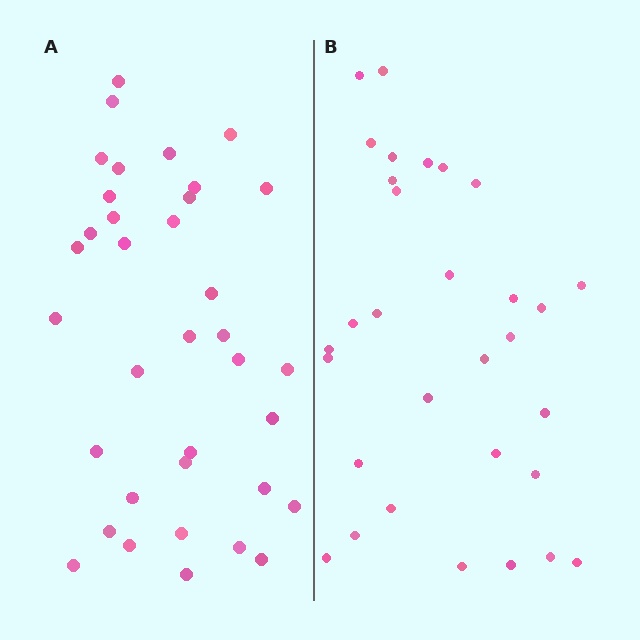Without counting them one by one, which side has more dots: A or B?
Region A (the left region) has more dots.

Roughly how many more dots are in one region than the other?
Region A has about 5 more dots than region B.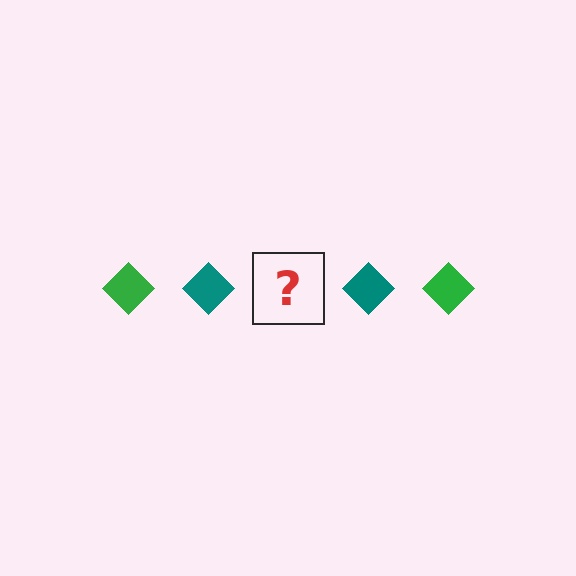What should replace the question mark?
The question mark should be replaced with a green diamond.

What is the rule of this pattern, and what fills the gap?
The rule is that the pattern cycles through green, teal diamonds. The gap should be filled with a green diamond.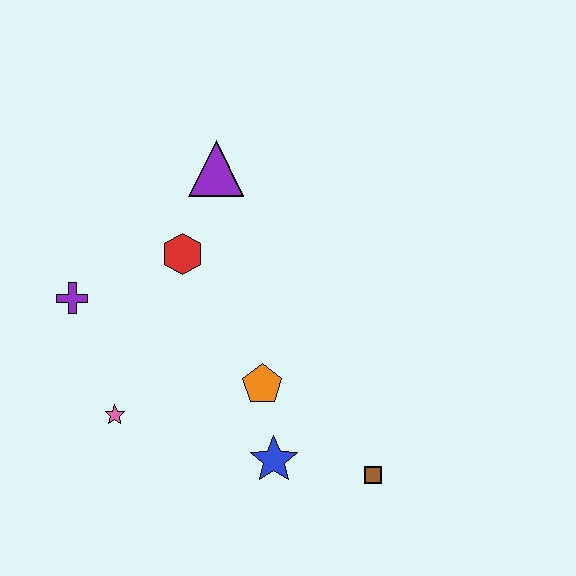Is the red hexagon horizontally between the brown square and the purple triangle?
No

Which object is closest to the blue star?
The orange pentagon is closest to the blue star.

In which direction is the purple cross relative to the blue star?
The purple cross is to the left of the blue star.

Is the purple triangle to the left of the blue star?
Yes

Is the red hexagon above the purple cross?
Yes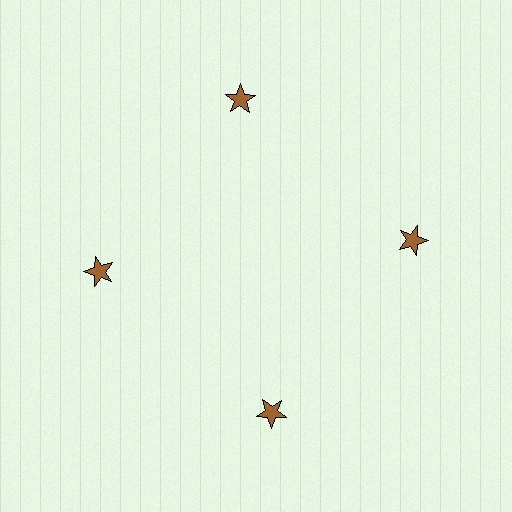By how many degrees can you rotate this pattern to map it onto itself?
The pattern maps onto itself every 90 degrees of rotation.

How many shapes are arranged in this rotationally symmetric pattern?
There are 4 shapes, arranged in 4 groups of 1.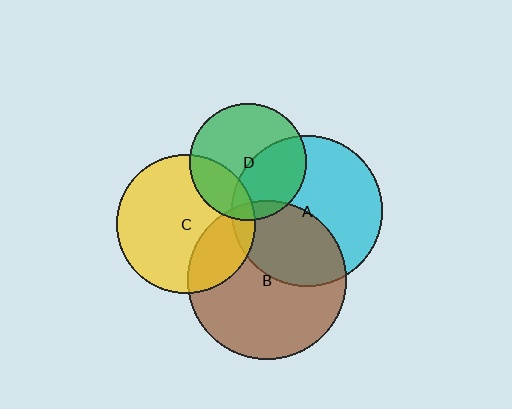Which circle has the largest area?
Circle B (brown).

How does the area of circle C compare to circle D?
Approximately 1.4 times.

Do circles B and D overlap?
Yes.